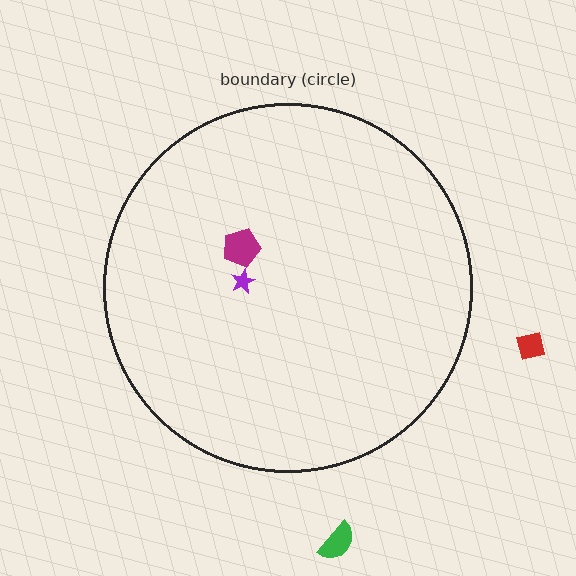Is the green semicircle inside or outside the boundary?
Outside.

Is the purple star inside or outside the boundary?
Inside.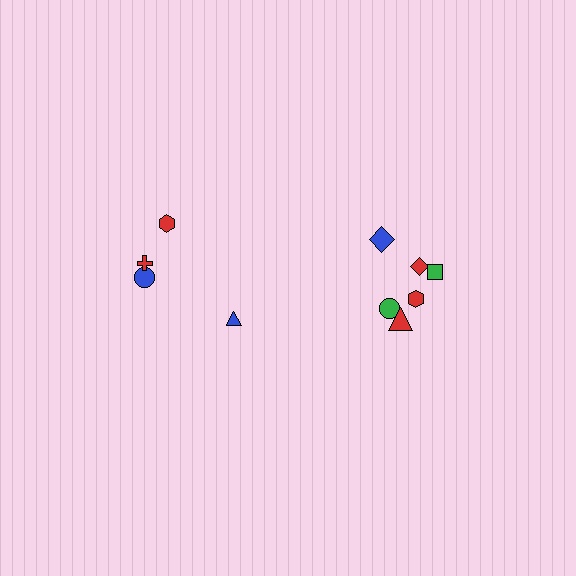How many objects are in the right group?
There are 6 objects.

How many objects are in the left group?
There are 4 objects.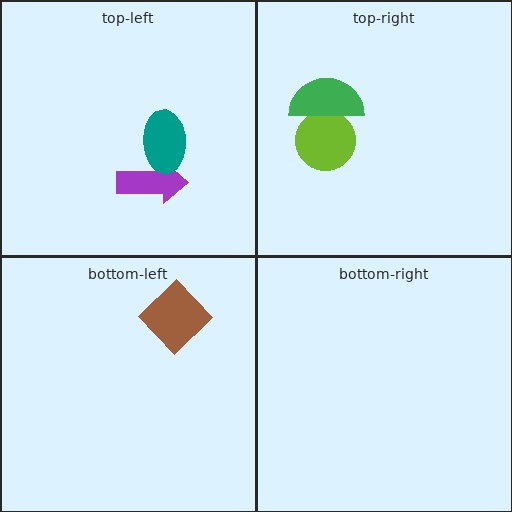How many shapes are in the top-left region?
2.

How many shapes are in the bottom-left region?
1.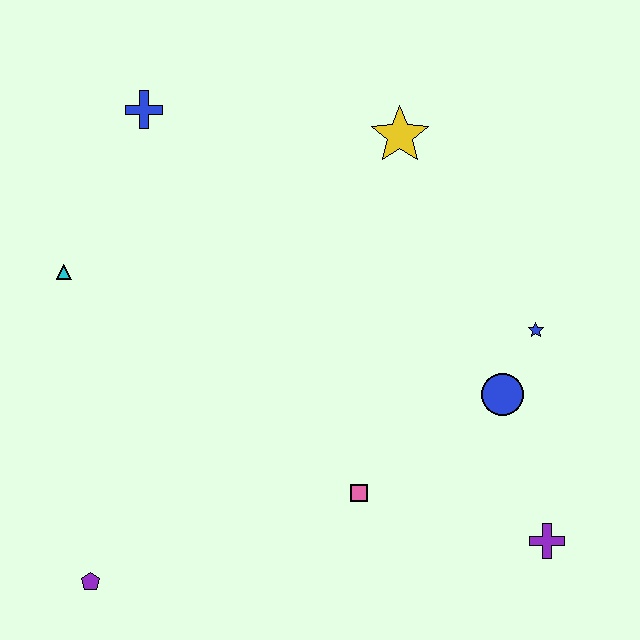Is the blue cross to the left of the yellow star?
Yes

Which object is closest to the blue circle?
The blue star is closest to the blue circle.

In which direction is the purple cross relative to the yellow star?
The purple cross is below the yellow star.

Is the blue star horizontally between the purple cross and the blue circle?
Yes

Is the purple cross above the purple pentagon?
Yes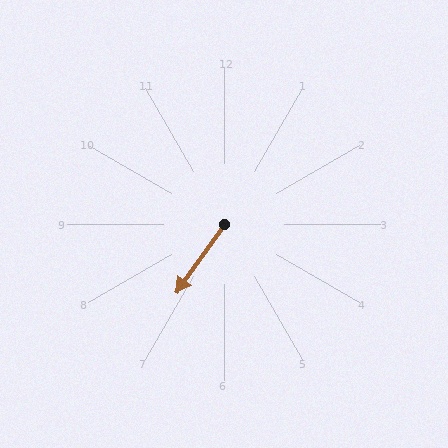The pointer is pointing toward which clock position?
Roughly 7 o'clock.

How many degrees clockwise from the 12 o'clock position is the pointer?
Approximately 215 degrees.